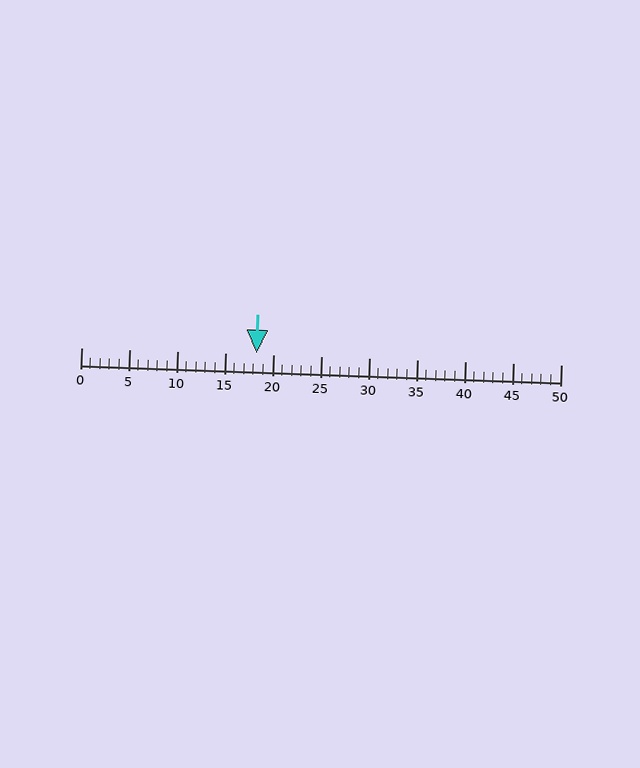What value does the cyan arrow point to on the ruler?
The cyan arrow points to approximately 18.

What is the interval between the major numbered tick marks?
The major tick marks are spaced 5 units apart.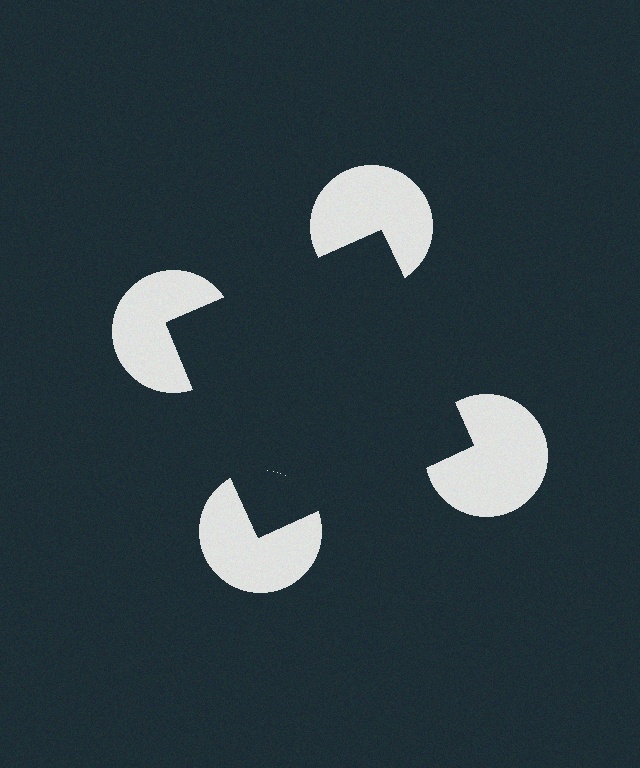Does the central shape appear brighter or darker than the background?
It typically appears slightly darker than the background, even though no actual brightness change is drawn.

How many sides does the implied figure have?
4 sides.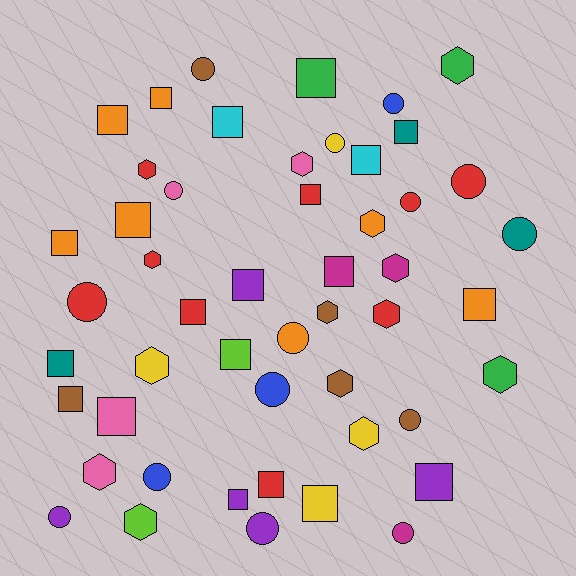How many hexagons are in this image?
There are 14 hexagons.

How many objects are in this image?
There are 50 objects.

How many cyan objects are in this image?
There are 2 cyan objects.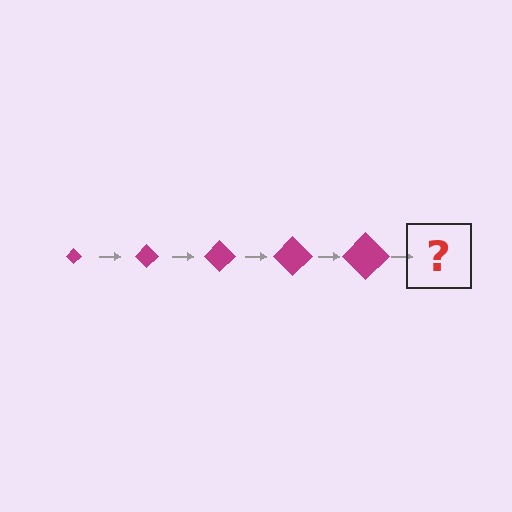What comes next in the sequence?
The next element should be a magenta diamond, larger than the previous one.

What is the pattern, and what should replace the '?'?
The pattern is that the diamond gets progressively larger each step. The '?' should be a magenta diamond, larger than the previous one.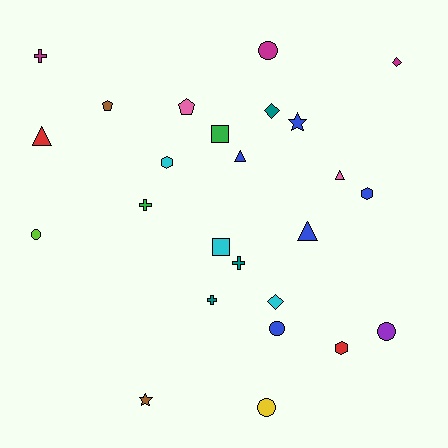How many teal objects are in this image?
There are 3 teal objects.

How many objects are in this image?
There are 25 objects.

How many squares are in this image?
There are 2 squares.